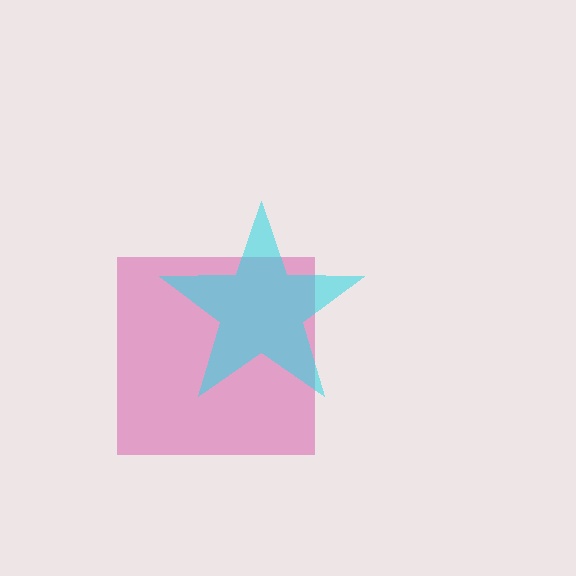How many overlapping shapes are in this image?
There are 2 overlapping shapes in the image.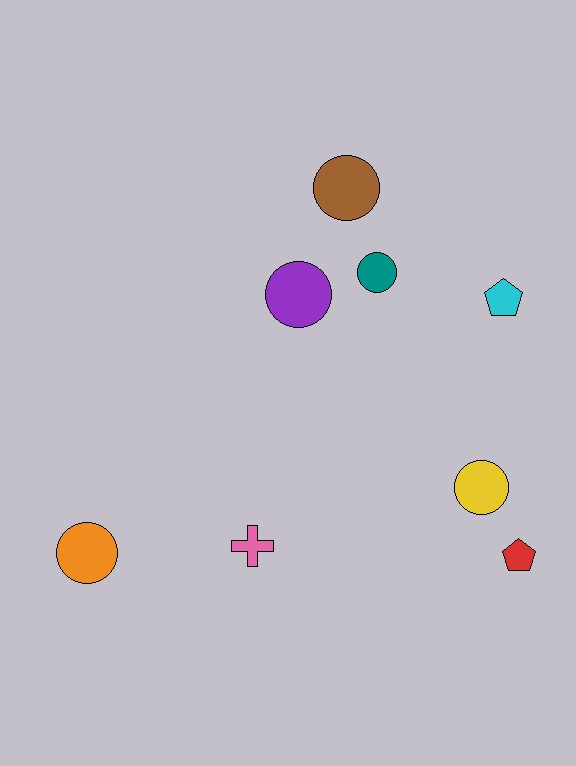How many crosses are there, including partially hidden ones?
There is 1 cross.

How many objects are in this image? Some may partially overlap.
There are 8 objects.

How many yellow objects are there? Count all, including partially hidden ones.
There is 1 yellow object.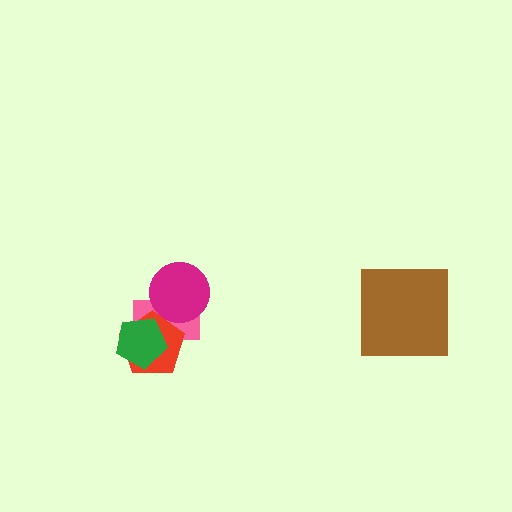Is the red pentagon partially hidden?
Yes, it is partially covered by another shape.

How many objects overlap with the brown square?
0 objects overlap with the brown square.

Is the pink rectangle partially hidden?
Yes, it is partially covered by another shape.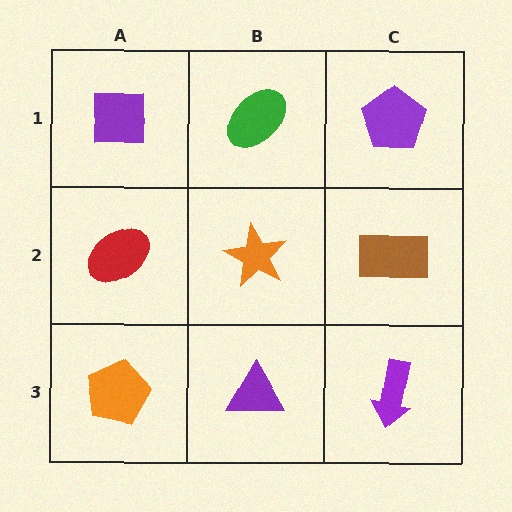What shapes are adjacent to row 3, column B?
An orange star (row 2, column B), an orange pentagon (row 3, column A), a purple arrow (row 3, column C).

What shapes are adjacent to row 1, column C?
A brown rectangle (row 2, column C), a green ellipse (row 1, column B).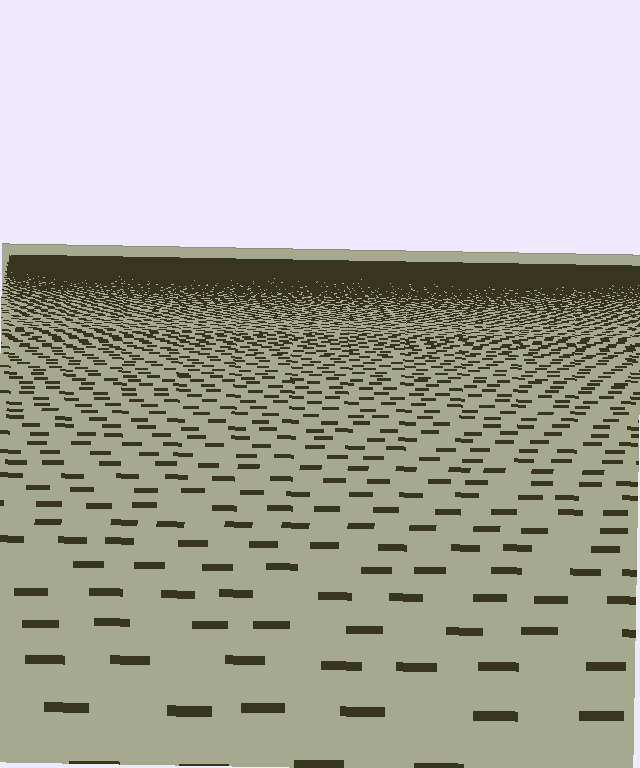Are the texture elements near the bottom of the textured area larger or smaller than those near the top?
Larger. Near the bottom, elements are closer to the viewer and appear at a bigger on-screen size.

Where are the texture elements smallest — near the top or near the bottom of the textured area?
Near the top.